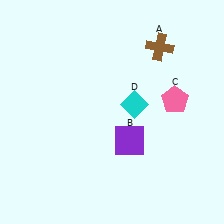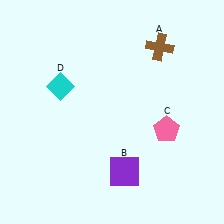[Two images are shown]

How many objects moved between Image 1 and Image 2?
3 objects moved between the two images.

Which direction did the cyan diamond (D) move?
The cyan diamond (D) moved left.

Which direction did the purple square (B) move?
The purple square (B) moved down.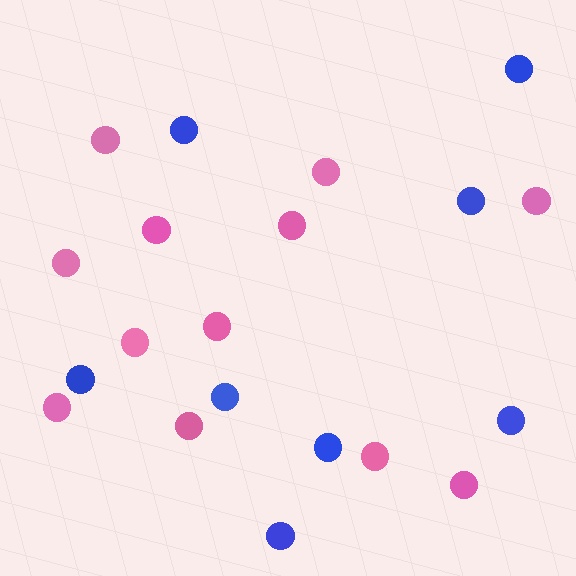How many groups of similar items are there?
There are 2 groups: one group of blue circles (8) and one group of pink circles (12).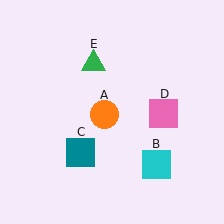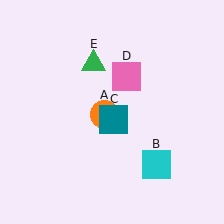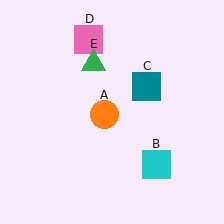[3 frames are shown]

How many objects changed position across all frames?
2 objects changed position: teal square (object C), pink square (object D).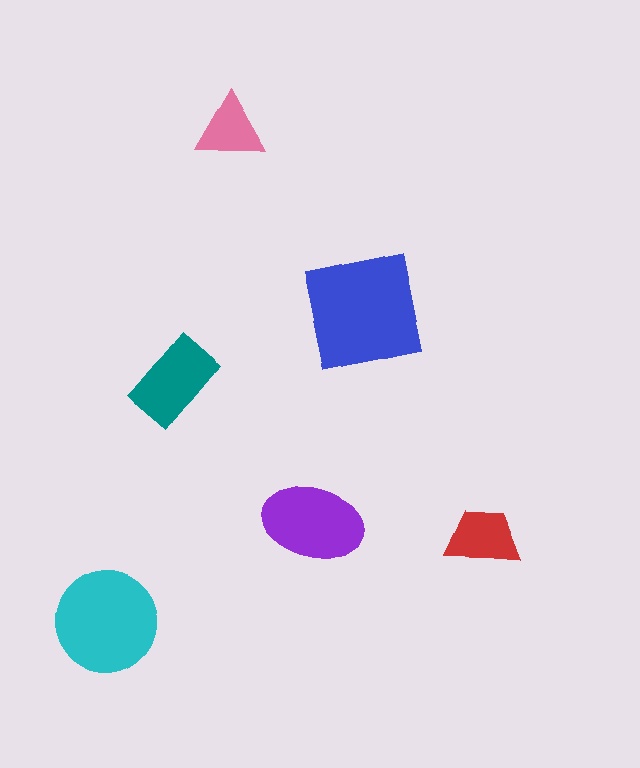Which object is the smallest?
The pink triangle.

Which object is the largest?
The blue square.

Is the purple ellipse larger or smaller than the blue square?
Smaller.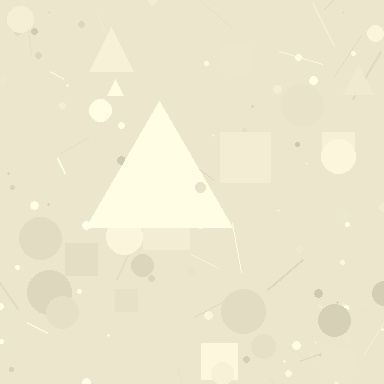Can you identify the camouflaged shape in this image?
The camouflaged shape is a triangle.